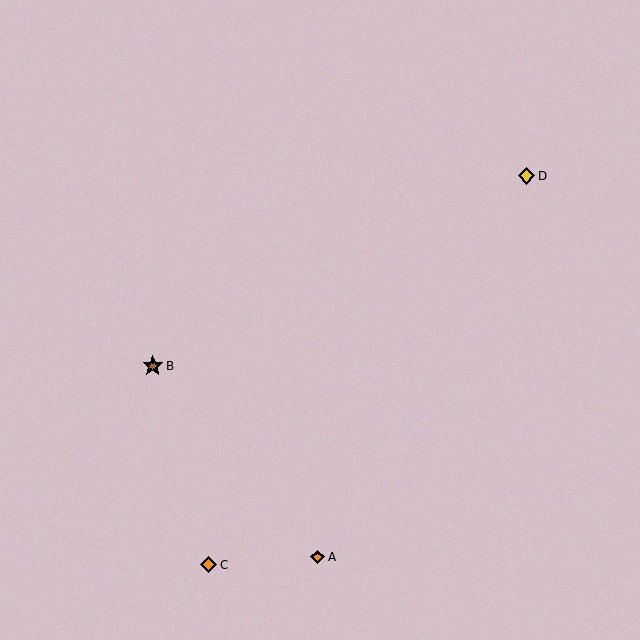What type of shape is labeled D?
Shape D is a yellow diamond.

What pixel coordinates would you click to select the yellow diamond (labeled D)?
Click at (527, 176) to select the yellow diamond D.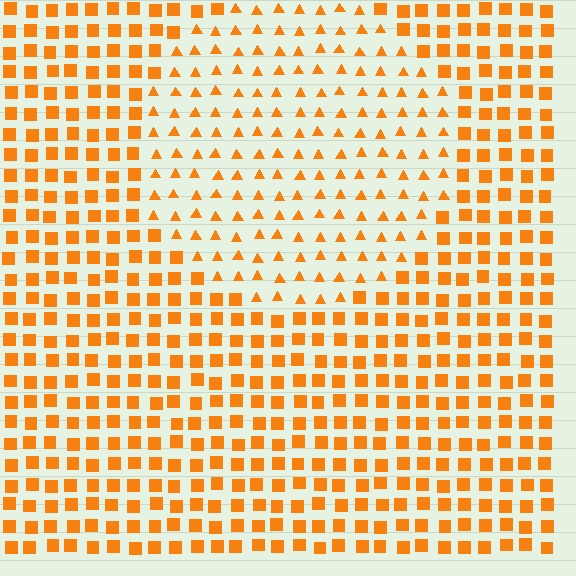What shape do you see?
I see a circle.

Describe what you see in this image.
The image is filled with small orange elements arranged in a uniform grid. A circle-shaped region contains triangles, while the surrounding area contains squares. The boundary is defined purely by the change in element shape.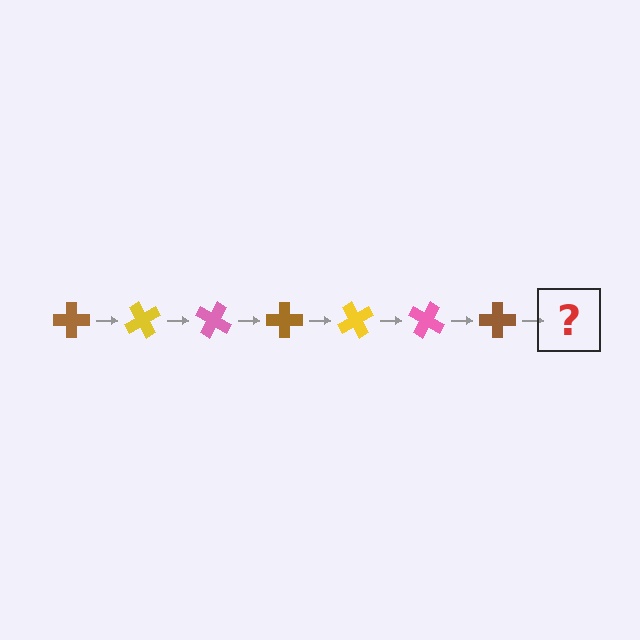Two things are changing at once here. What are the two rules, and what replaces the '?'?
The two rules are that it rotates 60 degrees each step and the color cycles through brown, yellow, and pink. The '?' should be a yellow cross, rotated 420 degrees from the start.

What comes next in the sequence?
The next element should be a yellow cross, rotated 420 degrees from the start.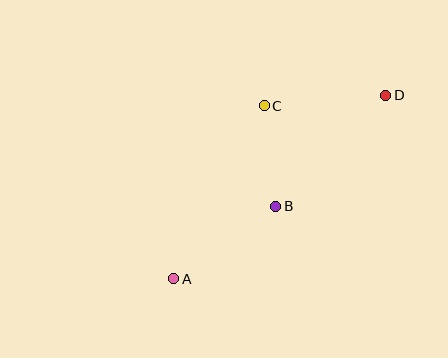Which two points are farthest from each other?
Points A and D are farthest from each other.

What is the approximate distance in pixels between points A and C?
The distance between A and C is approximately 195 pixels.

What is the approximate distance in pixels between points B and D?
The distance between B and D is approximately 156 pixels.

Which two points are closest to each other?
Points B and C are closest to each other.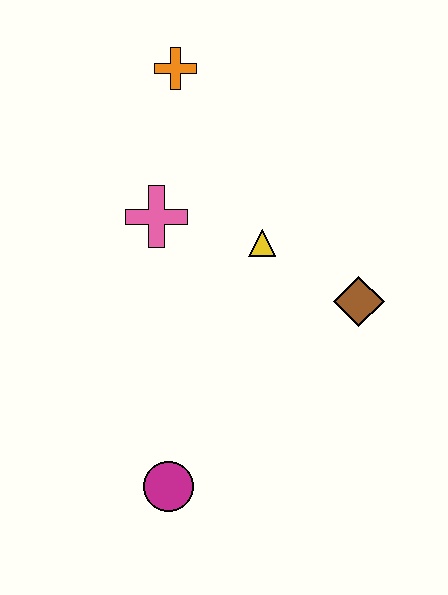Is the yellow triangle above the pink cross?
No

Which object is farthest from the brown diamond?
The orange cross is farthest from the brown diamond.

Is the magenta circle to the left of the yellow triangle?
Yes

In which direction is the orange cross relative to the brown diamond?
The orange cross is above the brown diamond.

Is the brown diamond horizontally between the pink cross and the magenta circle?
No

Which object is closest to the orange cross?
The pink cross is closest to the orange cross.